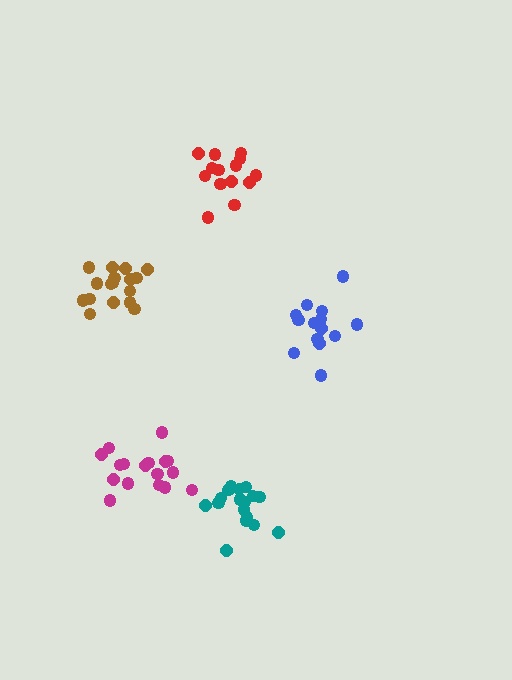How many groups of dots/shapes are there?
There are 5 groups.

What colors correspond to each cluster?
The clusters are colored: brown, teal, magenta, red, blue.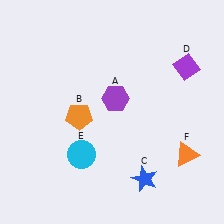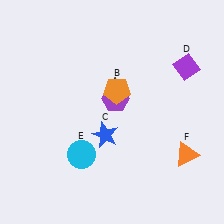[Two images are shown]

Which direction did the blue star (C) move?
The blue star (C) moved up.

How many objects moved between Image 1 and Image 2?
2 objects moved between the two images.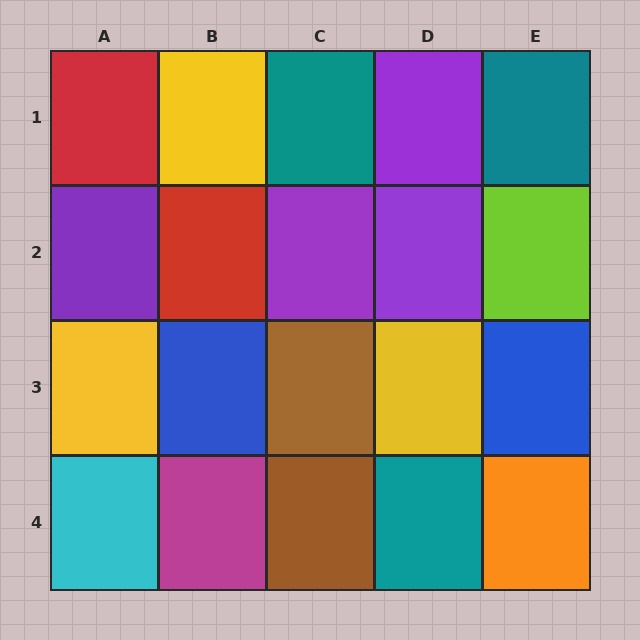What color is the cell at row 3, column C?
Brown.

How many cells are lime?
1 cell is lime.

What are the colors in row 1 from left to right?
Red, yellow, teal, purple, teal.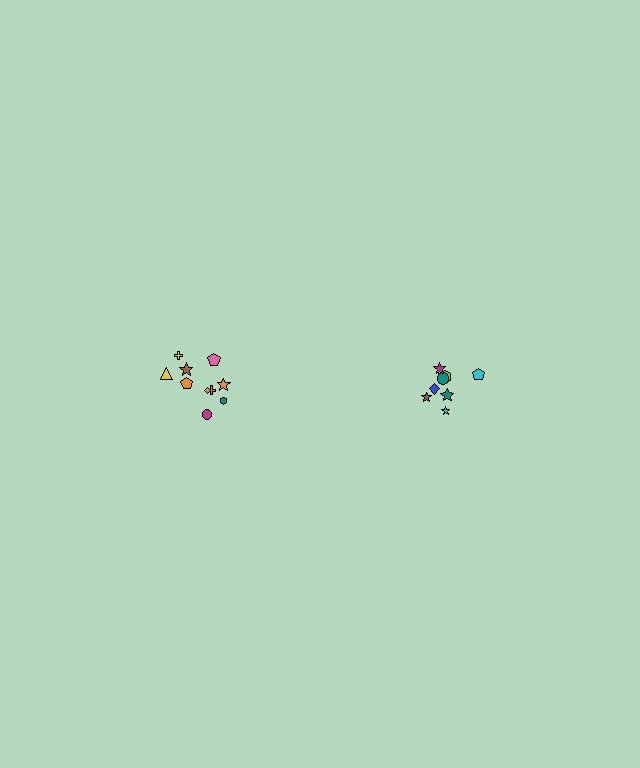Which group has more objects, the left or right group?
The left group.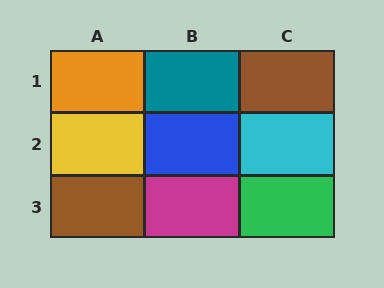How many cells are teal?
1 cell is teal.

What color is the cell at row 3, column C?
Green.